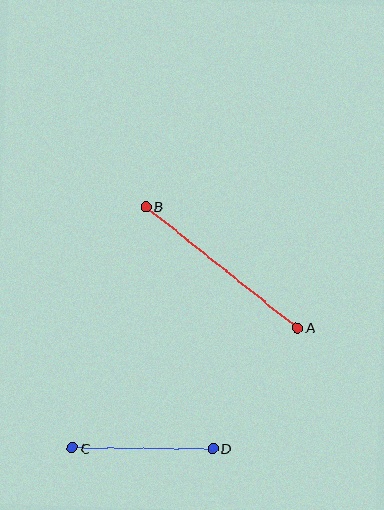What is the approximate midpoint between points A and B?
The midpoint is at approximately (222, 267) pixels.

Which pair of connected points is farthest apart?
Points A and B are farthest apart.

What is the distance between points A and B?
The distance is approximately 194 pixels.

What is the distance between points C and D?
The distance is approximately 141 pixels.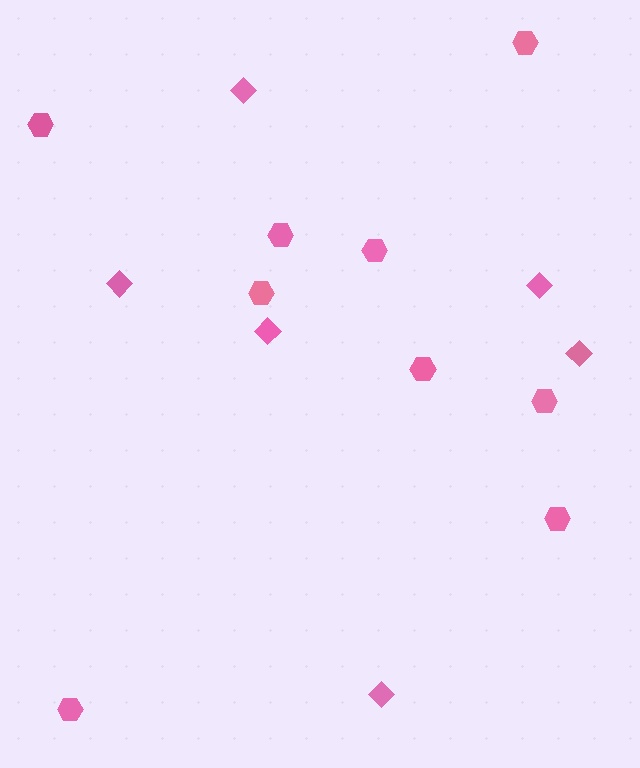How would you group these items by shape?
There are 2 groups: one group of diamonds (6) and one group of hexagons (9).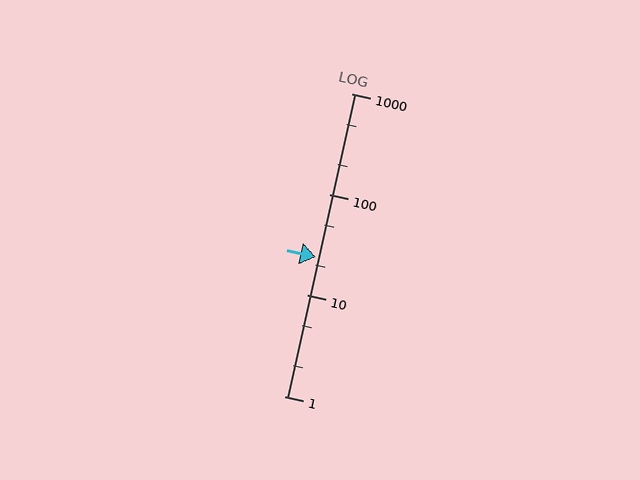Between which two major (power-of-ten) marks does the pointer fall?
The pointer is between 10 and 100.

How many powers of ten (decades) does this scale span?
The scale spans 3 decades, from 1 to 1000.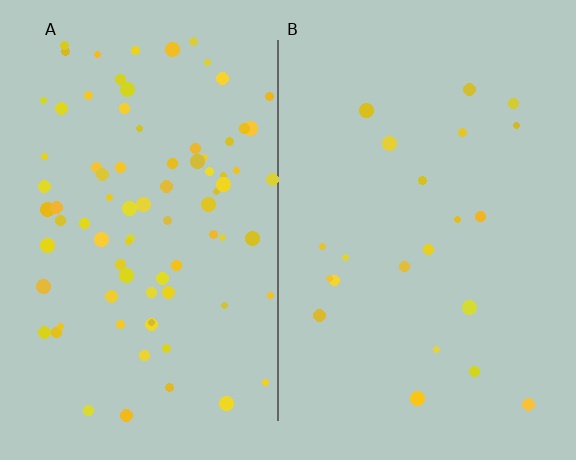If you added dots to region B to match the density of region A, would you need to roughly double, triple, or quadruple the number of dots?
Approximately quadruple.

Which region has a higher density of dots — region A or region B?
A (the left).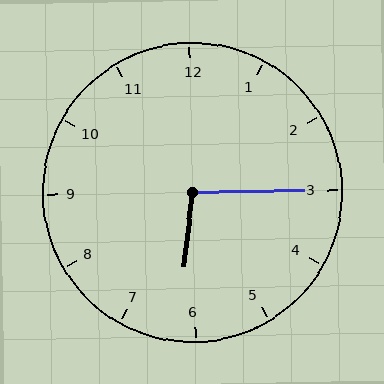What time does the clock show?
6:15.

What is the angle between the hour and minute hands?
Approximately 98 degrees.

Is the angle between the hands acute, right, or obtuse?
It is obtuse.